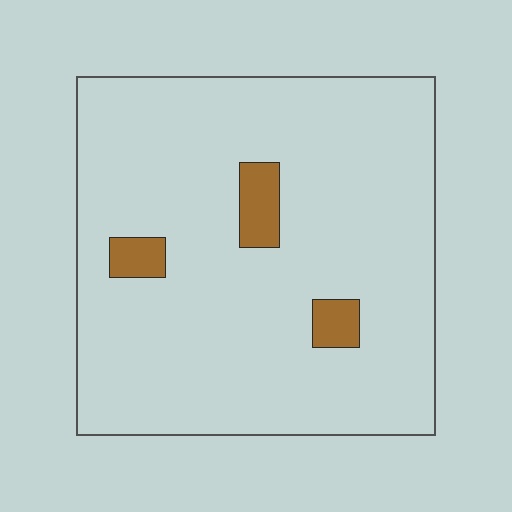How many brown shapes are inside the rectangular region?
3.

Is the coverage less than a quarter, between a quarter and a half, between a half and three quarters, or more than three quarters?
Less than a quarter.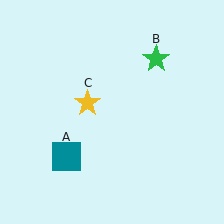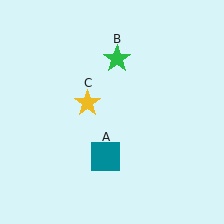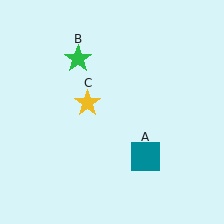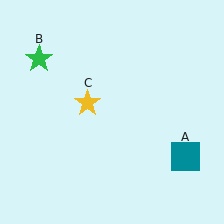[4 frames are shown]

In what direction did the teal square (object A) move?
The teal square (object A) moved right.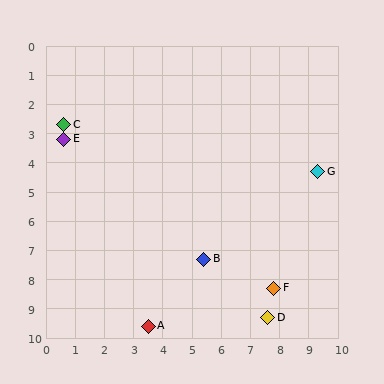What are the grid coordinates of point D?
Point D is at approximately (7.6, 9.3).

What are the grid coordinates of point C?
Point C is at approximately (0.6, 2.7).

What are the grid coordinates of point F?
Point F is at approximately (7.8, 8.3).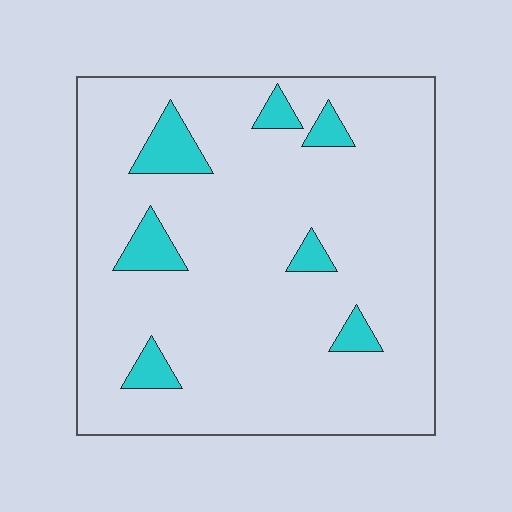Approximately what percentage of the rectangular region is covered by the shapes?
Approximately 10%.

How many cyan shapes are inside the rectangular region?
7.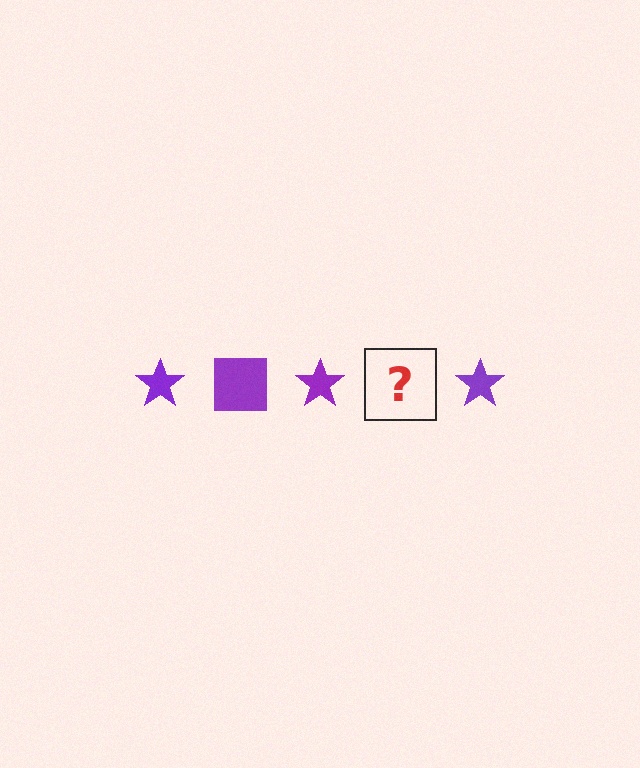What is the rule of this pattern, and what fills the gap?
The rule is that the pattern cycles through star, square shapes in purple. The gap should be filled with a purple square.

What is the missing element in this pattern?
The missing element is a purple square.